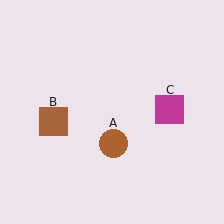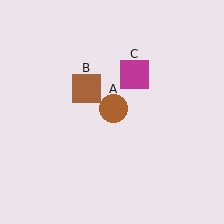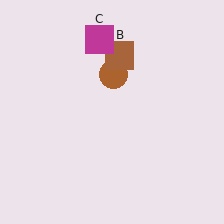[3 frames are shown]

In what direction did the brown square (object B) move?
The brown square (object B) moved up and to the right.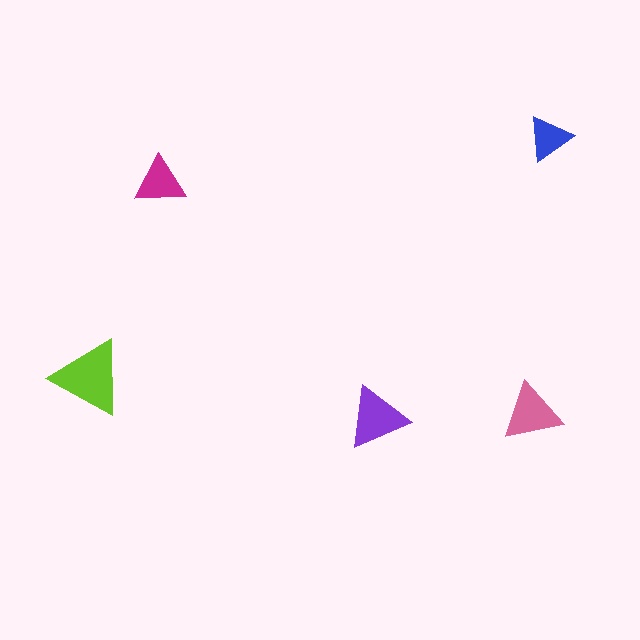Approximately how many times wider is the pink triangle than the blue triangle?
About 1.5 times wider.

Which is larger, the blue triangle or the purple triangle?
The purple one.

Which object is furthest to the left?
The lime triangle is leftmost.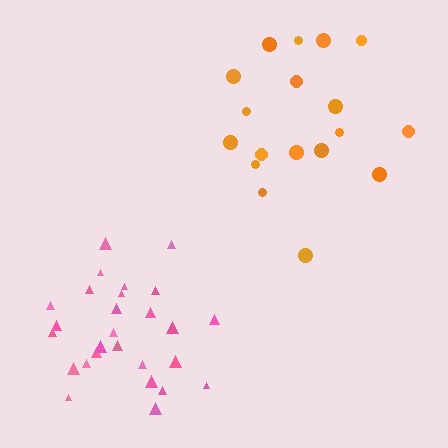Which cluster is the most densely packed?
Pink.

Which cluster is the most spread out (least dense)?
Orange.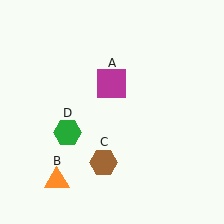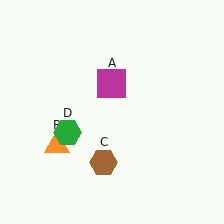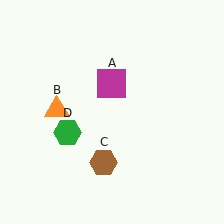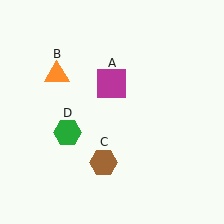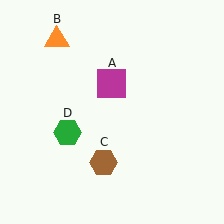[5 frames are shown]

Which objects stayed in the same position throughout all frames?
Magenta square (object A) and brown hexagon (object C) and green hexagon (object D) remained stationary.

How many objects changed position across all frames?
1 object changed position: orange triangle (object B).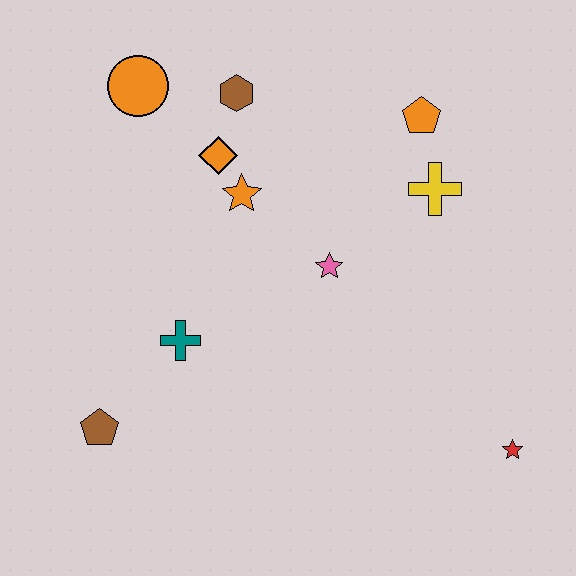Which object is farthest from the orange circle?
The red star is farthest from the orange circle.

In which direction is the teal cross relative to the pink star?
The teal cross is to the left of the pink star.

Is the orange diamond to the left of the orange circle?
No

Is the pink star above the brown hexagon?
No